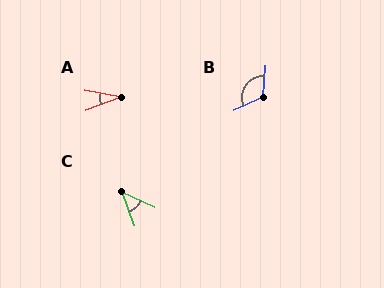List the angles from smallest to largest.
A (31°), C (45°), B (118°).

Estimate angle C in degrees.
Approximately 45 degrees.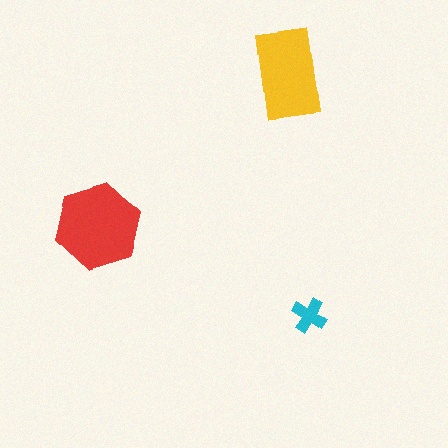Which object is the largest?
The red hexagon.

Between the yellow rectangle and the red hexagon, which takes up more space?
The red hexagon.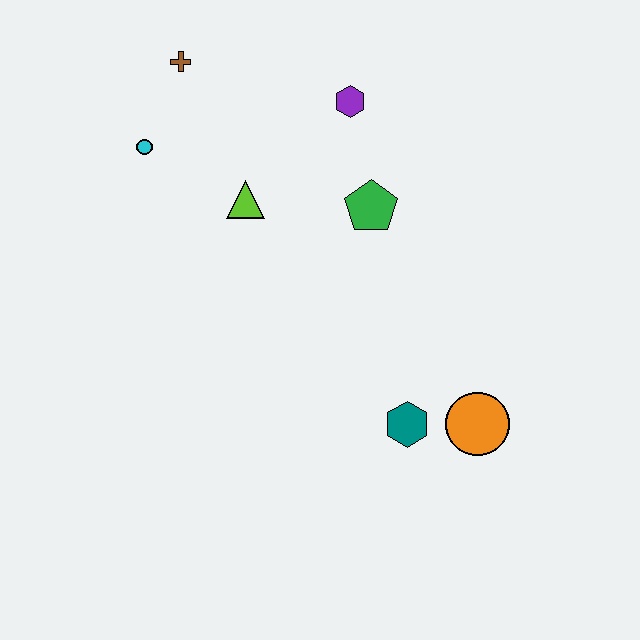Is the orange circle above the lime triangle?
No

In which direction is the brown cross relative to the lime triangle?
The brown cross is above the lime triangle.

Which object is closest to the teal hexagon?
The orange circle is closest to the teal hexagon.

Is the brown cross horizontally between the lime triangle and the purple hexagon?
No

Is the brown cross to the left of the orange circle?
Yes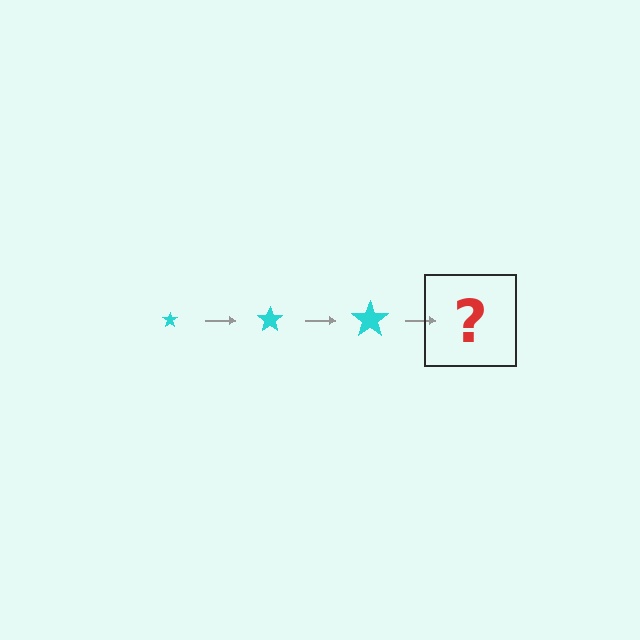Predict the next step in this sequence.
The next step is a cyan star, larger than the previous one.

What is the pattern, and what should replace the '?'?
The pattern is that the star gets progressively larger each step. The '?' should be a cyan star, larger than the previous one.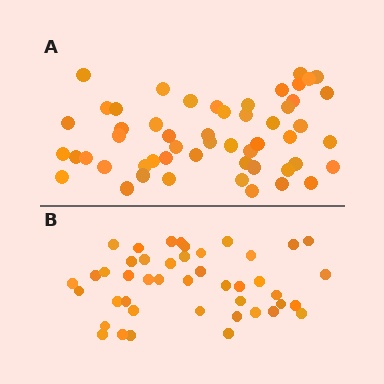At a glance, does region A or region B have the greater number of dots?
Region A (the top region) has more dots.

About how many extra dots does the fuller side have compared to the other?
Region A has roughly 8 or so more dots than region B.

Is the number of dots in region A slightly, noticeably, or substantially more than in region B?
Region A has only slightly more — the two regions are fairly close. The ratio is roughly 1.2 to 1.